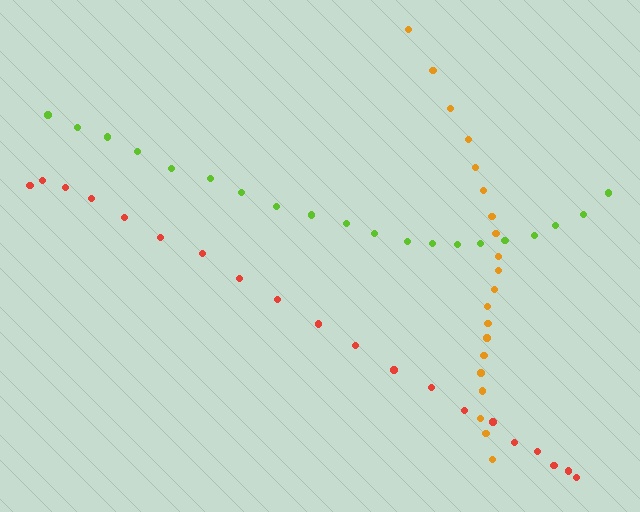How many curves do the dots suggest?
There are 3 distinct paths.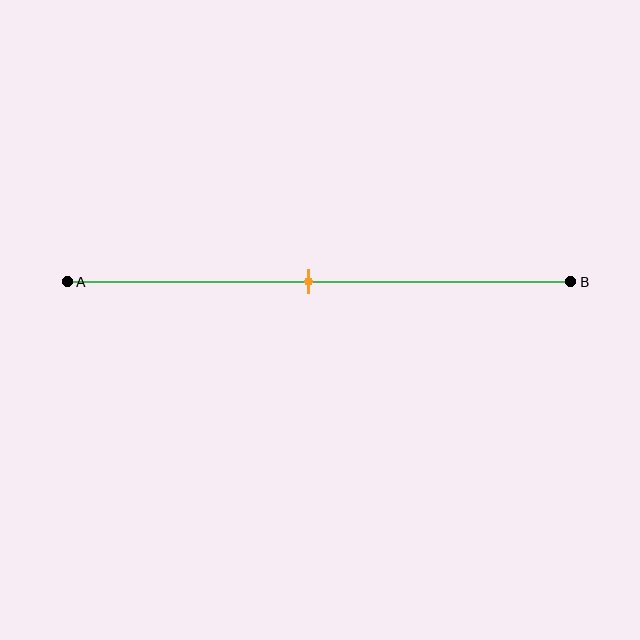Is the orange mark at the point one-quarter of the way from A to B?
No, the mark is at about 50% from A, not at the 25% one-quarter point.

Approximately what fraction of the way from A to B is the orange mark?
The orange mark is approximately 50% of the way from A to B.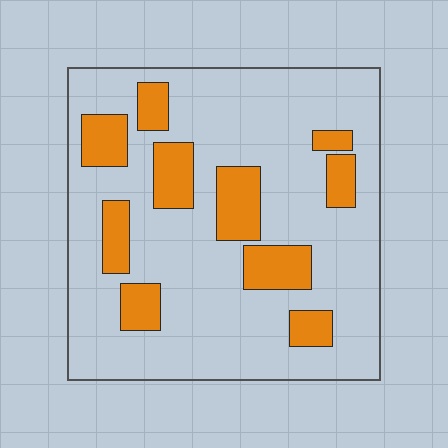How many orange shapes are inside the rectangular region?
10.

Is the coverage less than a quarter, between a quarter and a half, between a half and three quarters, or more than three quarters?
Less than a quarter.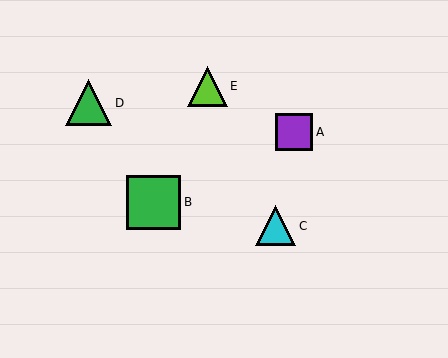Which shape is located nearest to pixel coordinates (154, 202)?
The green square (labeled B) at (154, 202) is nearest to that location.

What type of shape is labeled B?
Shape B is a green square.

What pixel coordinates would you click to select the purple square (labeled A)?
Click at (294, 132) to select the purple square A.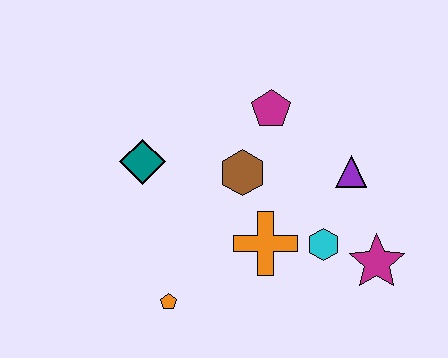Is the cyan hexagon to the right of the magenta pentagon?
Yes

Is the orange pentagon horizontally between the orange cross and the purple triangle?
No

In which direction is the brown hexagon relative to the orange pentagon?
The brown hexagon is above the orange pentagon.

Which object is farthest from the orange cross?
The teal diamond is farthest from the orange cross.